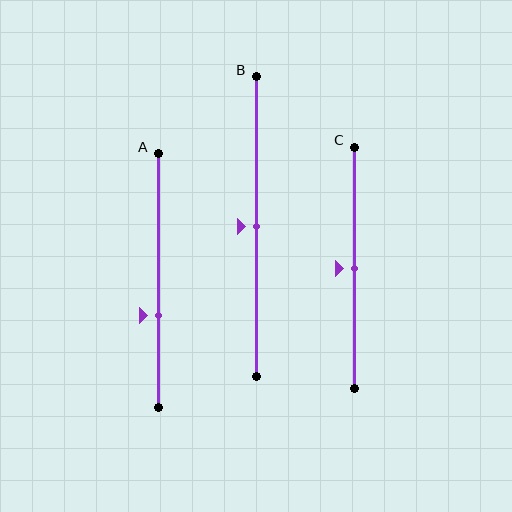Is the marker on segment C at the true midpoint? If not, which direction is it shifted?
Yes, the marker on segment C is at the true midpoint.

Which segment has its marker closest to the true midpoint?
Segment B has its marker closest to the true midpoint.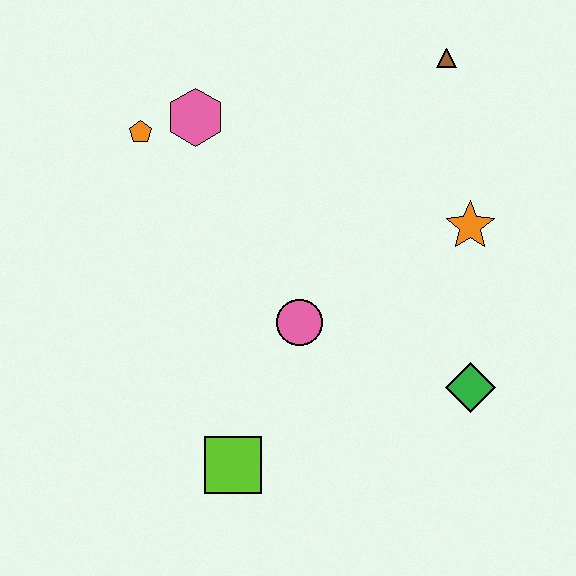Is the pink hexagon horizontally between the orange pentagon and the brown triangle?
Yes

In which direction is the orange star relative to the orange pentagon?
The orange star is to the right of the orange pentagon.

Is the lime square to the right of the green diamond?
No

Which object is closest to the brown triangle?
The orange star is closest to the brown triangle.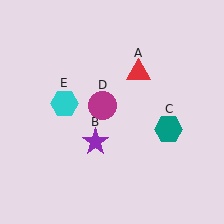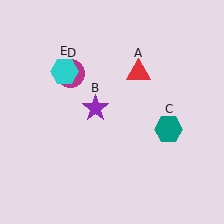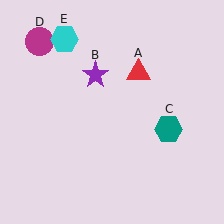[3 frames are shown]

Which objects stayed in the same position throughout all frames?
Red triangle (object A) and teal hexagon (object C) remained stationary.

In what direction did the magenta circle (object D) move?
The magenta circle (object D) moved up and to the left.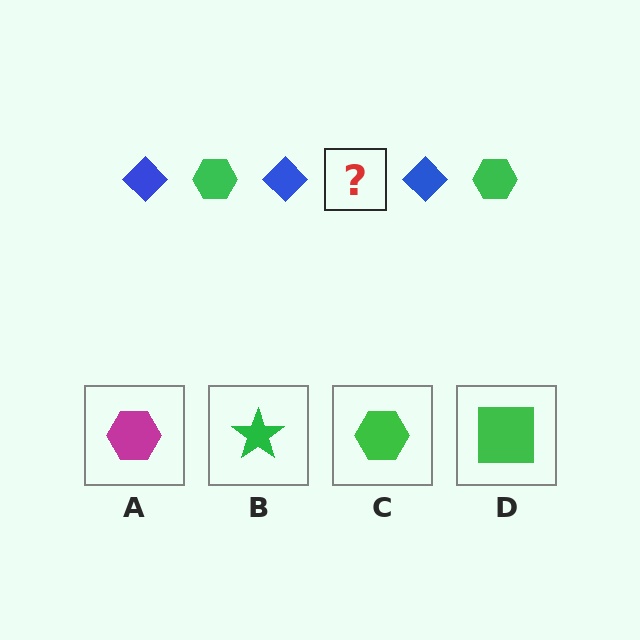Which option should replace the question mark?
Option C.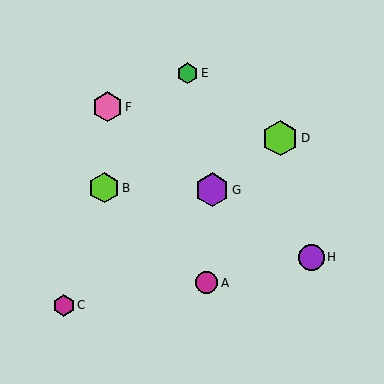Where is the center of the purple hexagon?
The center of the purple hexagon is at (212, 190).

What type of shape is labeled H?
Shape H is a purple circle.